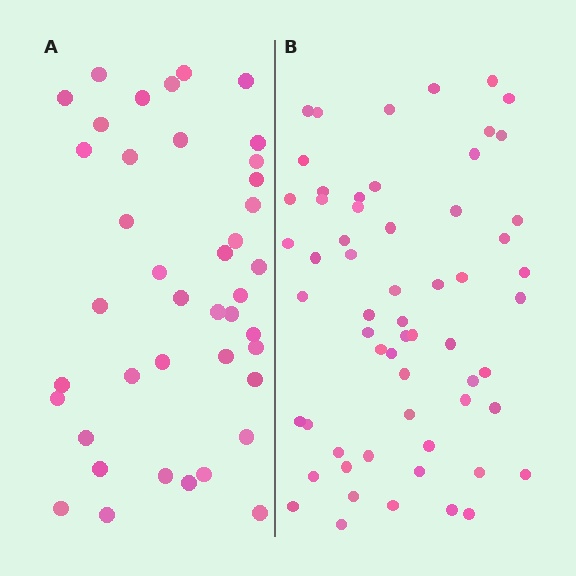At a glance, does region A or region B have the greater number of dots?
Region B (the right region) has more dots.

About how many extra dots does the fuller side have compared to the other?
Region B has approximately 20 more dots than region A.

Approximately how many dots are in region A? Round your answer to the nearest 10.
About 40 dots. (The exact count is 41, which rounds to 40.)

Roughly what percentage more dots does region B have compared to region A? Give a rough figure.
About 45% more.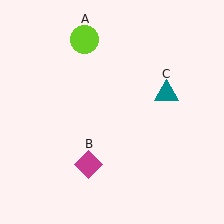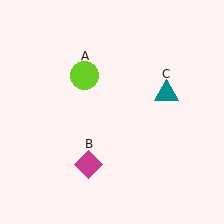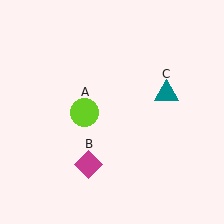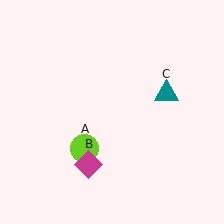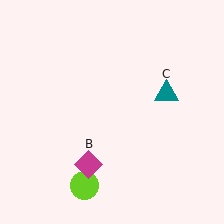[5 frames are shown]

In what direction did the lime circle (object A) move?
The lime circle (object A) moved down.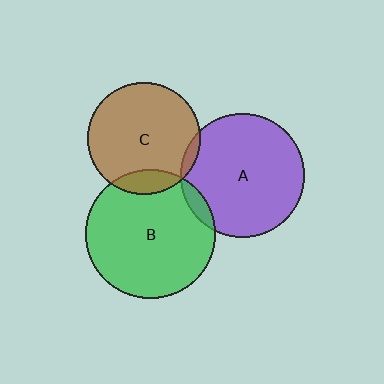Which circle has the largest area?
Circle B (green).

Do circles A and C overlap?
Yes.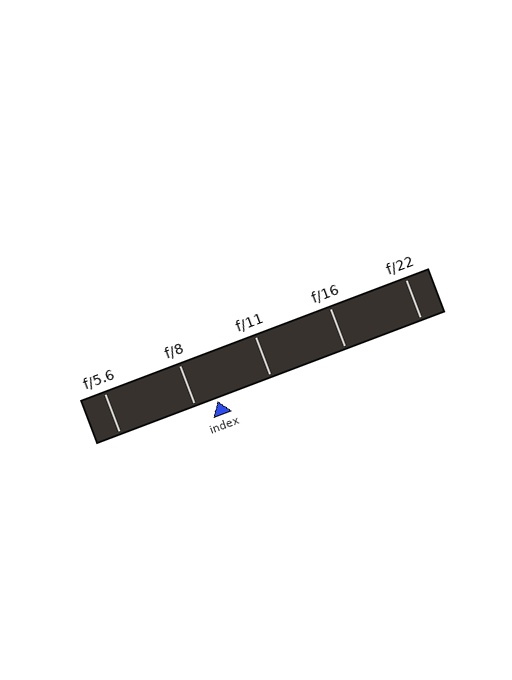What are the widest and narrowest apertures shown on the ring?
The widest aperture shown is f/5.6 and the narrowest is f/22.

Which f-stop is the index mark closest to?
The index mark is closest to f/8.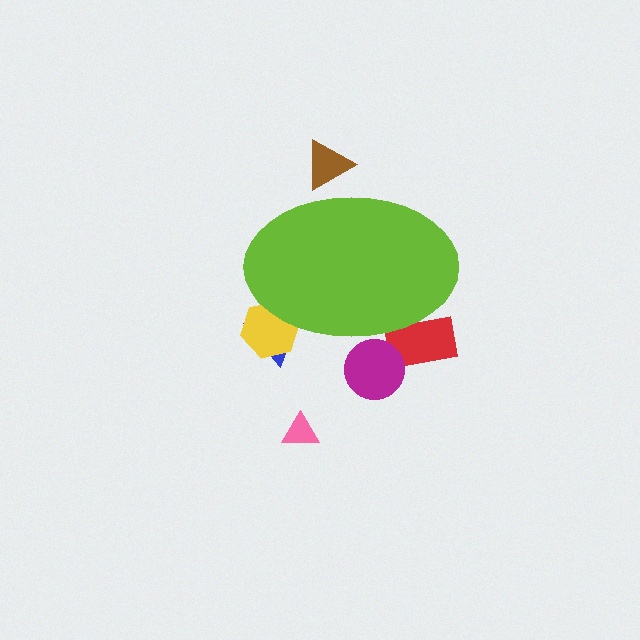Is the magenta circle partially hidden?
Yes, the magenta circle is partially hidden behind the lime ellipse.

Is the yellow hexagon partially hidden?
Yes, the yellow hexagon is partially hidden behind the lime ellipse.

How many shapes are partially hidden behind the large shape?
5 shapes are partially hidden.